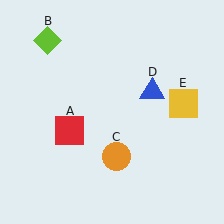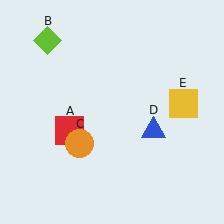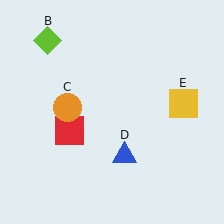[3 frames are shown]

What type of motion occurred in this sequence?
The orange circle (object C), blue triangle (object D) rotated clockwise around the center of the scene.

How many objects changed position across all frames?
2 objects changed position: orange circle (object C), blue triangle (object D).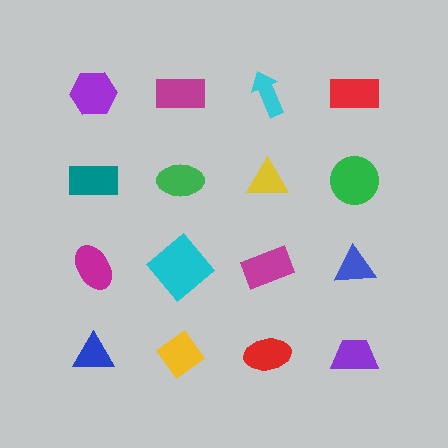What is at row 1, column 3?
A cyan arrow.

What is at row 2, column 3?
A yellow triangle.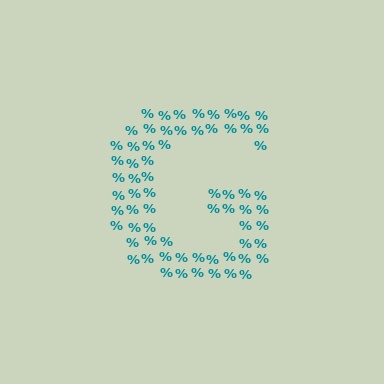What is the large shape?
The large shape is the letter G.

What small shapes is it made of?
It is made of small percent signs.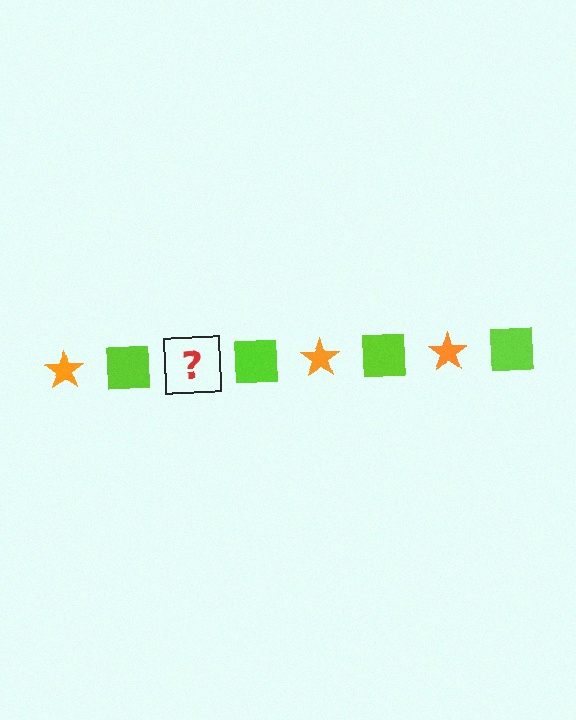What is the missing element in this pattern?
The missing element is an orange star.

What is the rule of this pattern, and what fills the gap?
The rule is that the pattern alternates between orange star and lime square. The gap should be filled with an orange star.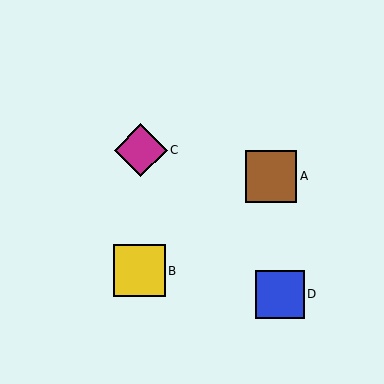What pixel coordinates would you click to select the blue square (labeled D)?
Click at (280, 294) to select the blue square D.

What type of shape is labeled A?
Shape A is a brown square.